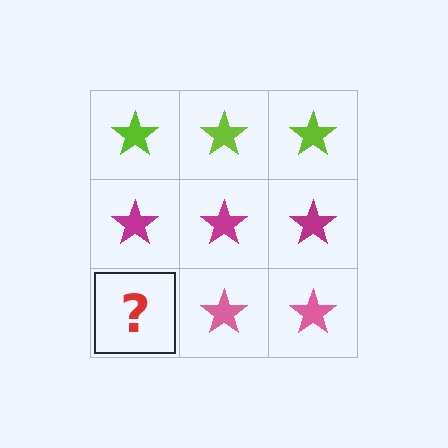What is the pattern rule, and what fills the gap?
The rule is that each row has a consistent color. The gap should be filled with a pink star.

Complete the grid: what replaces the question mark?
The question mark should be replaced with a pink star.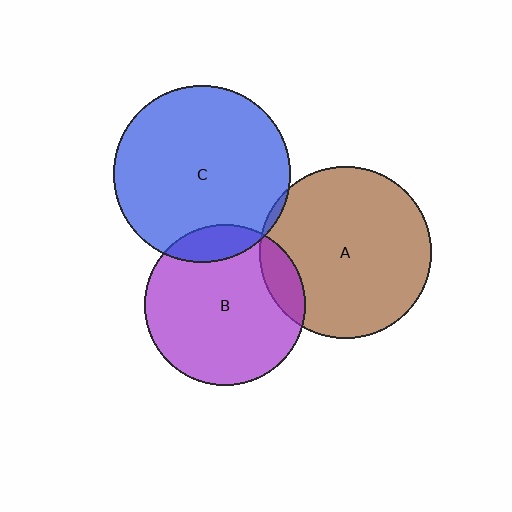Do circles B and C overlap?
Yes.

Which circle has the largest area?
Circle C (blue).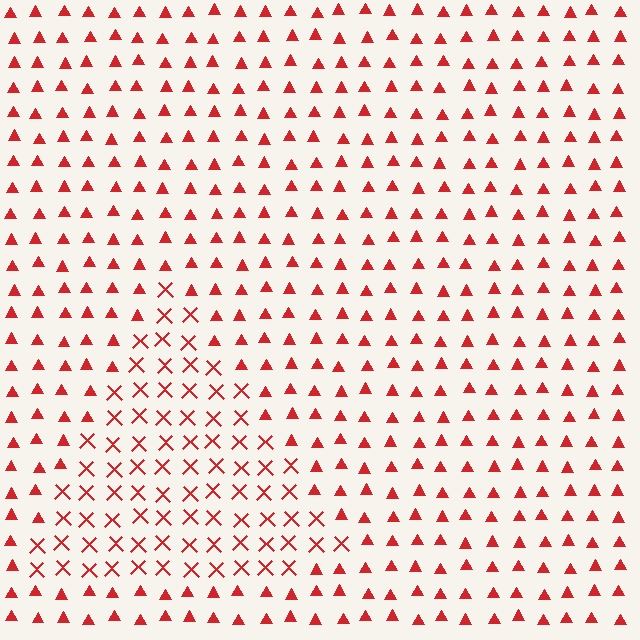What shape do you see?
I see a triangle.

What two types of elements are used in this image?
The image uses X marks inside the triangle region and triangles outside it.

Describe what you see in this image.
The image is filled with small red elements arranged in a uniform grid. A triangle-shaped region contains X marks, while the surrounding area contains triangles. The boundary is defined purely by the change in element shape.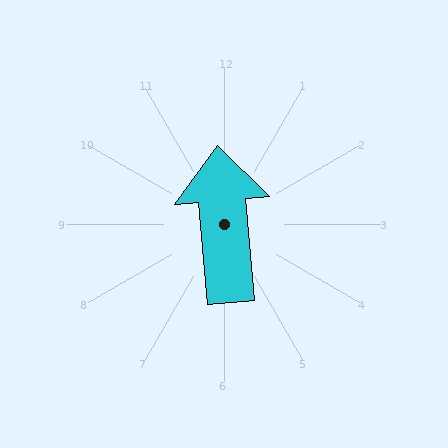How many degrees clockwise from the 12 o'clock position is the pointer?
Approximately 355 degrees.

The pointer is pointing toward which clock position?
Roughly 12 o'clock.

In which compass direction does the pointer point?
North.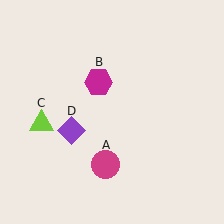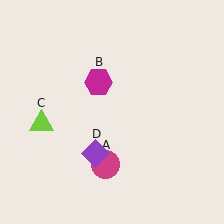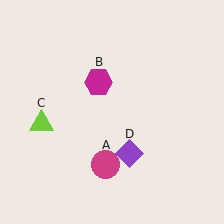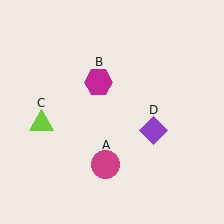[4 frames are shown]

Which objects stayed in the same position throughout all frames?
Magenta circle (object A) and magenta hexagon (object B) and lime triangle (object C) remained stationary.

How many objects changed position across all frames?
1 object changed position: purple diamond (object D).